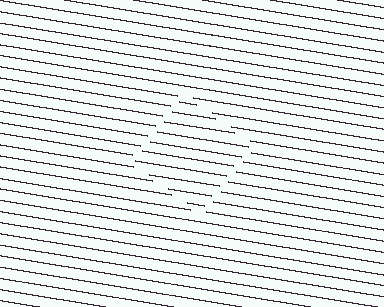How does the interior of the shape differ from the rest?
The interior of the shape contains the same grating, shifted by half a period — the contour is defined by the phase discontinuity where line-ends from the inner and outer gratings abut.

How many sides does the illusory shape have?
4 sides — the line-ends trace a square.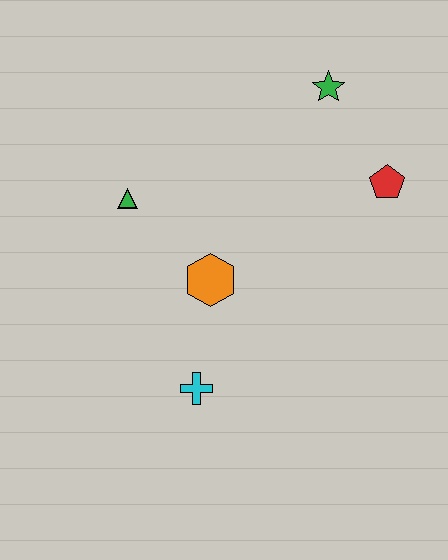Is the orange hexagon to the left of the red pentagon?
Yes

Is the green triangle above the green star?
No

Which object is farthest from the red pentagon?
The cyan cross is farthest from the red pentagon.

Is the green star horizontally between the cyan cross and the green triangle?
No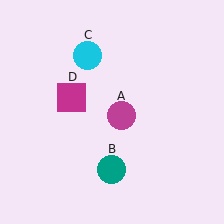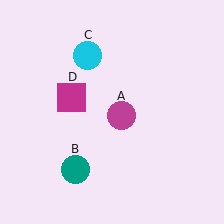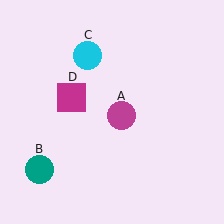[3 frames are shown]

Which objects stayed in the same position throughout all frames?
Magenta circle (object A) and cyan circle (object C) and magenta square (object D) remained stationary.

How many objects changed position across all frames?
1 object changed position: teal circle (object B).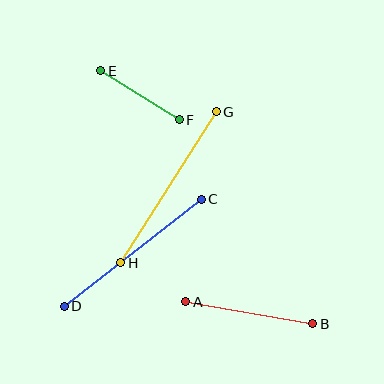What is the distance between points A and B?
The distance is approximately 129 pixels.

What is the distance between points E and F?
The distance is approximately 93 pixels.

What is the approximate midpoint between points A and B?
The midpoint is at approximately (249, 313) pixels.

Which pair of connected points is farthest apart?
Points G and H are farthest apart.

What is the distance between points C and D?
The distance is approximately 174 pixels.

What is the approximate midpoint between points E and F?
The midpoint is at approximately (140, 95) pixels.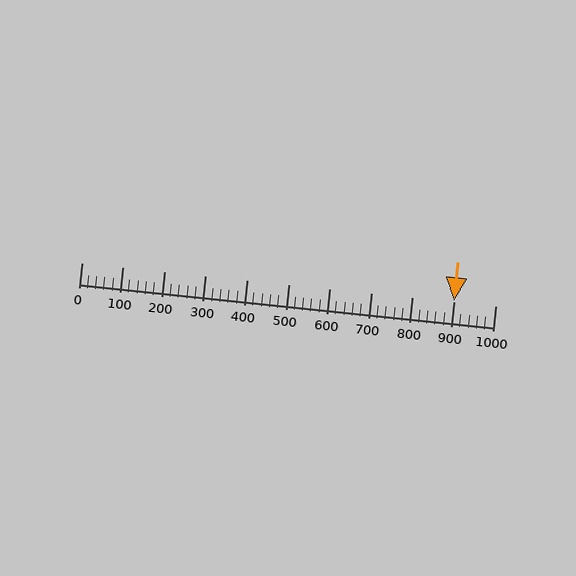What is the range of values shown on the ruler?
The ruler shows values from 0 to 1000.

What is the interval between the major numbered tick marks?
The major tick marks are spaced 100 units apart.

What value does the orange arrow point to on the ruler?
The orange arrow points to approximately 900.